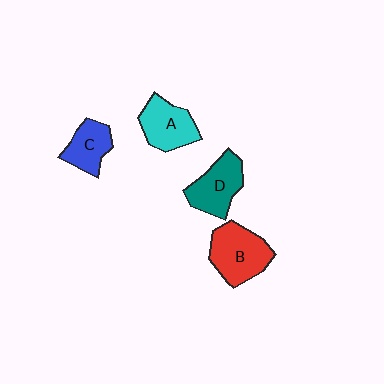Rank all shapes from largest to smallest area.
From largest to smallest: B (red), D (teal), A (cyan), C (blue).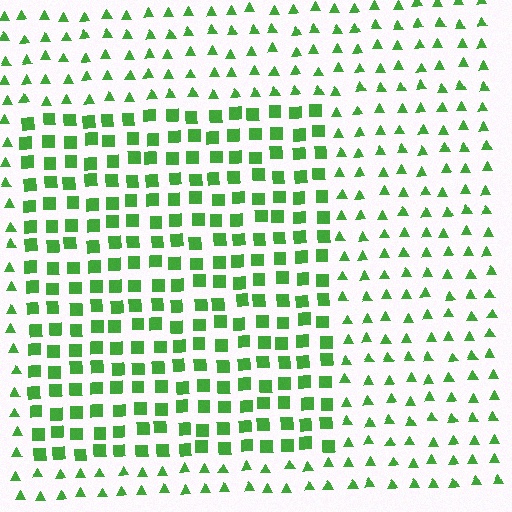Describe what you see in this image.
The image is filled with small green elements arranged in a uniform grid. A rectangle-shaped region contains squares, while the surrounding area contains triangles. The boundary is defined purely by the change in element shape.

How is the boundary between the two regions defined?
The boundary is defined by a change in element shape: squares inside vs. triangles outside. All elements share the same color and spacing.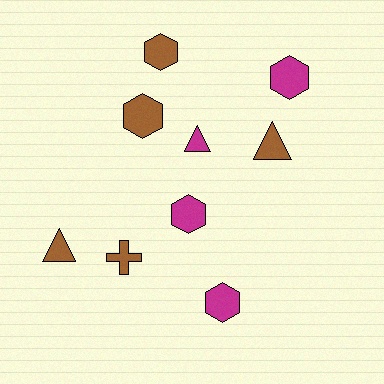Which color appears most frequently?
Brown, with 5 objects.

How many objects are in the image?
There are 9 objects.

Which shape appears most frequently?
Hexagon, with 5 objects.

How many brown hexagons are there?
There are 2 brown hexagons.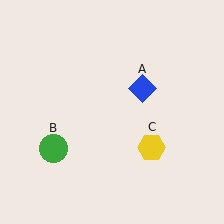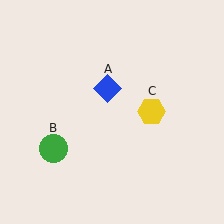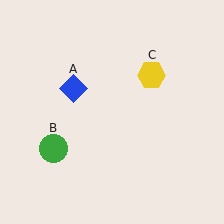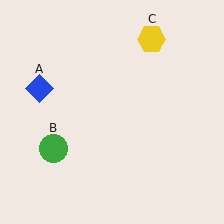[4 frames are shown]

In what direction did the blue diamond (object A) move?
The blue diamond (object A) moved left.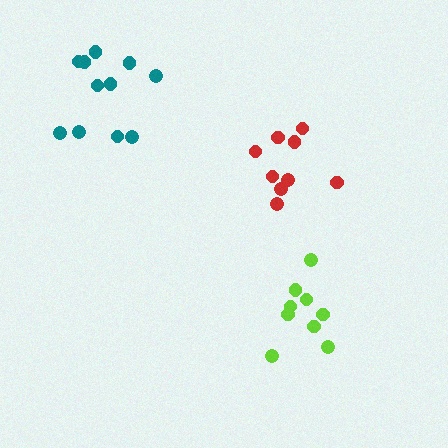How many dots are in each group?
Group 1: 9 dots, Group 2: 11 dots, Group 3: 9 dots (29 total).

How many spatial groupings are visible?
There are 3 spatial groupings.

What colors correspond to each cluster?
The clusters are colored: lime, teal, red.